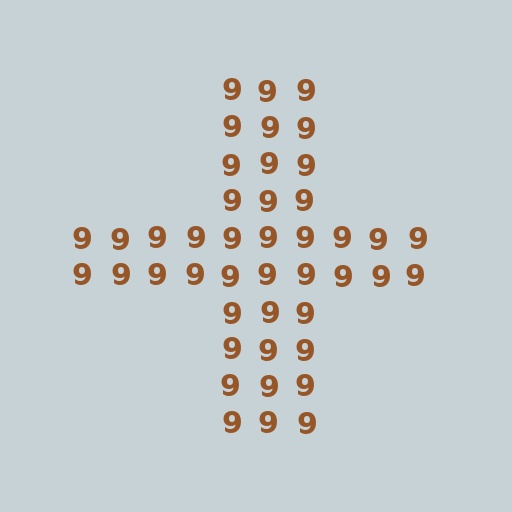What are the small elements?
The small elements are digit 9's.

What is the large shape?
The large shape is a cross.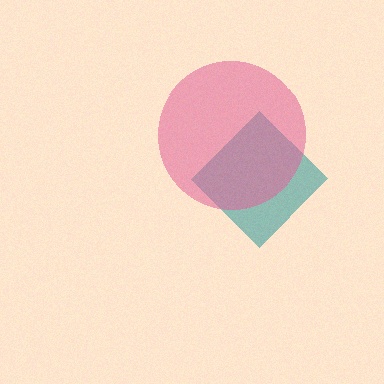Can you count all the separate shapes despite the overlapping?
Yes, there are 2 separate shapes.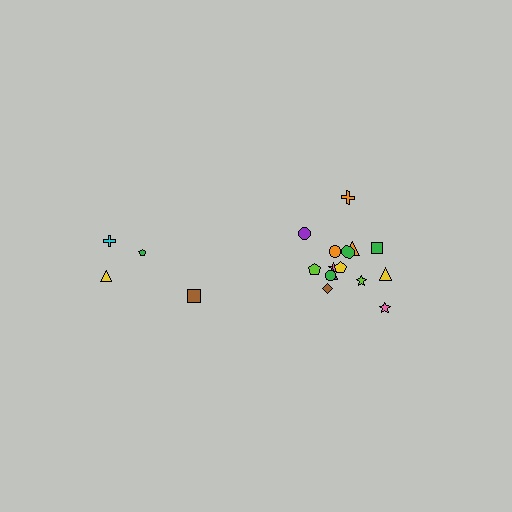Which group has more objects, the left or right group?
The right group.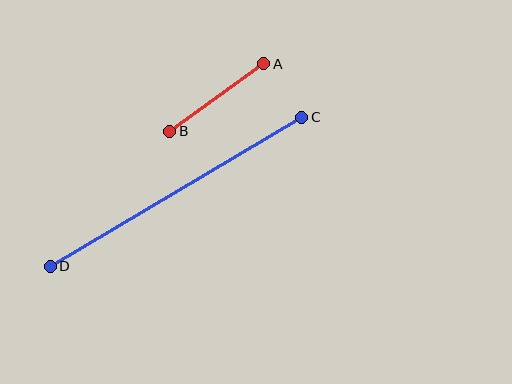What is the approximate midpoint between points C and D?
The midpoint is at approximately (176, 192) pixels.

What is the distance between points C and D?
The distance is approximately 292 pixels.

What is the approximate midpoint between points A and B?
The midpoint is at approximately (217, 98) pixels.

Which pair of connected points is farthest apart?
Points C and D are farthest apart.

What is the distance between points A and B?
The distance is approximately 116 pixels.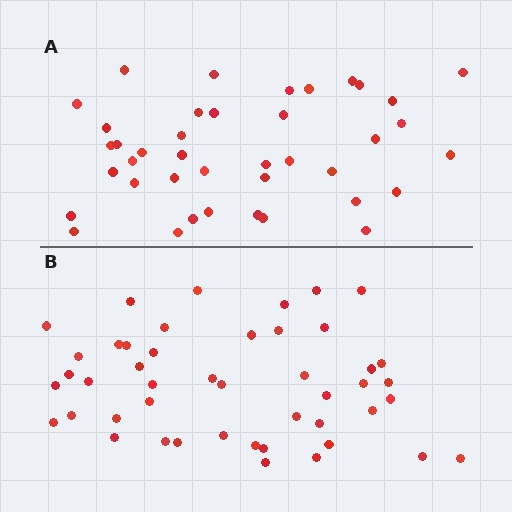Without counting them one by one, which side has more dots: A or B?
Region B (the bottom region) has more dots.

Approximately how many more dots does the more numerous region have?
Region B has about 6 more dots than region A.